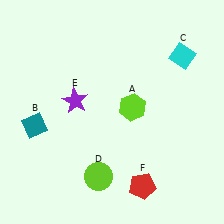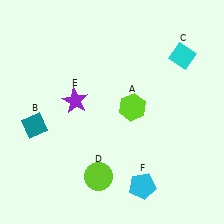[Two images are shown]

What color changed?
The pentagon (F) changed from red in Image 1 to cyan in Image 2.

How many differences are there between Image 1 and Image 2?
There is 1 difference between the two images.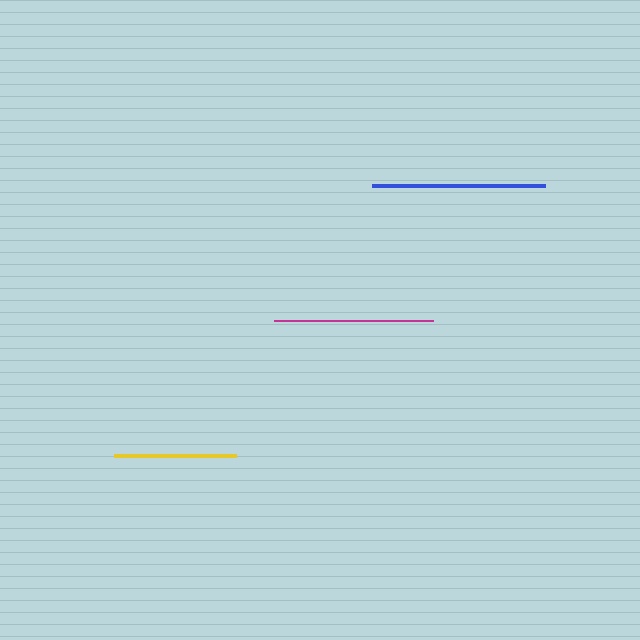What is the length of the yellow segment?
The yellow segment is approximately 122 pixels long.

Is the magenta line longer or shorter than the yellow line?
The magenta line is longer than the yellow line.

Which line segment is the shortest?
The yellow line is the shortest at approximately 122 pixels.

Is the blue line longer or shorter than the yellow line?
The blue line is longer than the yellow line.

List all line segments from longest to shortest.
From longest to shortest: blue, magenta, yellow.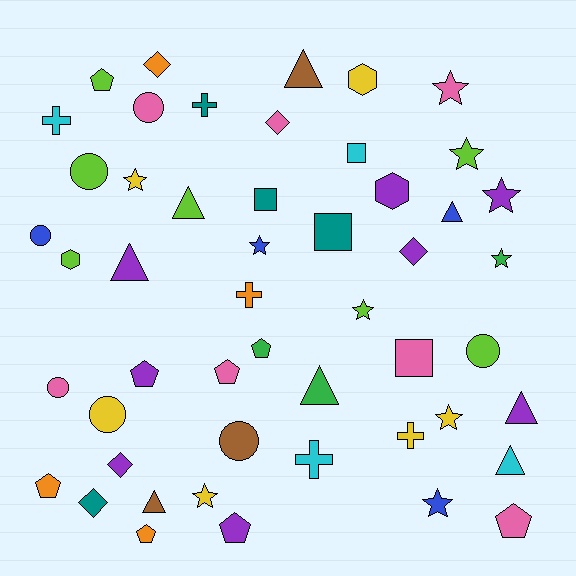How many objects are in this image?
There are 50 objects.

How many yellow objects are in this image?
There are 6 yellow objects.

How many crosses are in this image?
There are 5 crosses.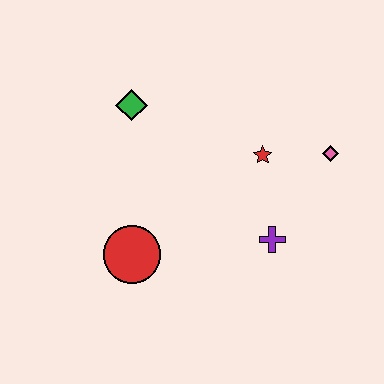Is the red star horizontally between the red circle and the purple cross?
Yes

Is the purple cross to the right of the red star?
Yes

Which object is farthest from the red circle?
The pink diamond is farthest from the red circle.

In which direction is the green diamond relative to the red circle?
The green diamond is above the red circle.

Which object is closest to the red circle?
The purple cross is closest to the red circle.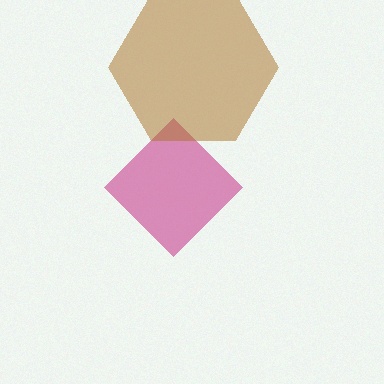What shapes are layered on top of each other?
The layered shapes are: a magenta diamond, a brown hexagon.